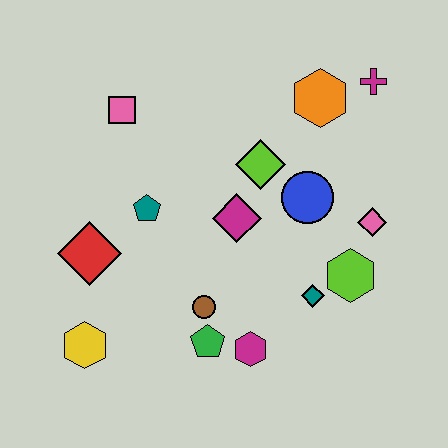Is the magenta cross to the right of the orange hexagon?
Yes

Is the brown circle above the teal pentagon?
No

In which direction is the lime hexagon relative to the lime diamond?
The lime hexagon is below the lime diamond.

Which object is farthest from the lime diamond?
The yellow hexagon is farthest from the lime diamond.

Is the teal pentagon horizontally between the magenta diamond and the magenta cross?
No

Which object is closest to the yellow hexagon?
The red diamond is closest to the yellow hexagon.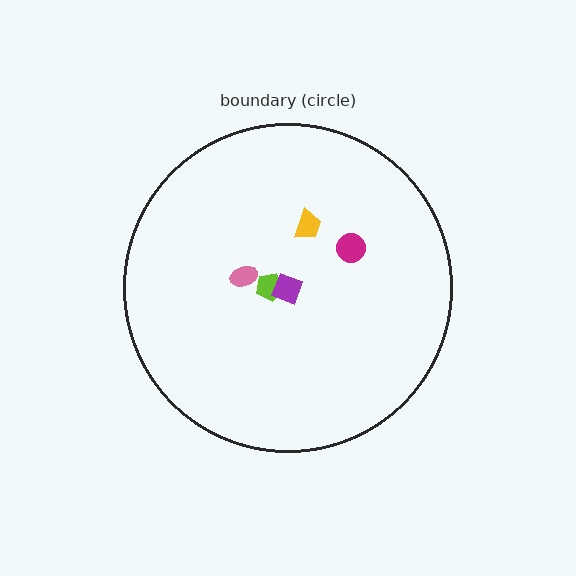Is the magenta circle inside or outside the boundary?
Inside.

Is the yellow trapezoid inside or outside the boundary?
Inside.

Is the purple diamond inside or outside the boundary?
Inside.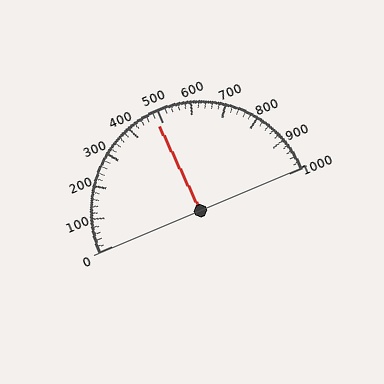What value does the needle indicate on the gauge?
The needle indicates approximately 480.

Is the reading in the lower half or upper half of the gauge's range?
The reading is in the lower half of the range (0 to 1000).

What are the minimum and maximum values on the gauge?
The gauge ranges from 0 to 1000.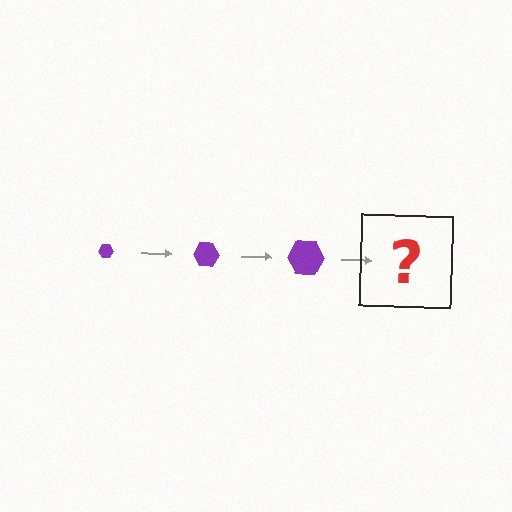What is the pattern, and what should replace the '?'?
The pattern is that the hexagon gets progressively larger each step. The '?' should be a purple hexagon, larger than the previous one.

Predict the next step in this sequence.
The next step is a purple hexagon, larger than the previous one.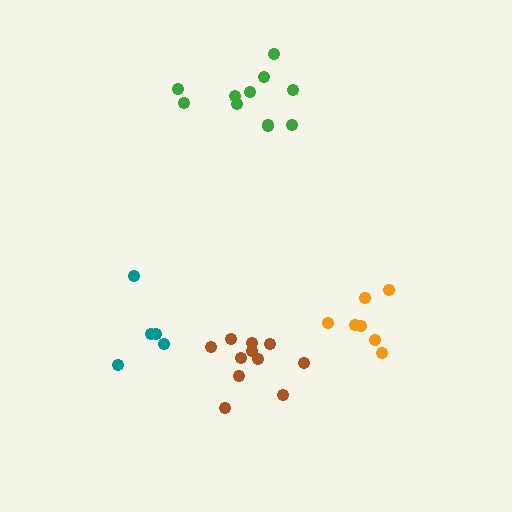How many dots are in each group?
Group 1: 5 dots, Group 2: 7 dots, Group 3: 10 dots, Group 4: 11 dots (33 total).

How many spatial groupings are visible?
There are 4 spatial groupings.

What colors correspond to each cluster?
The clusters are colored: teal, orange, green, brown.